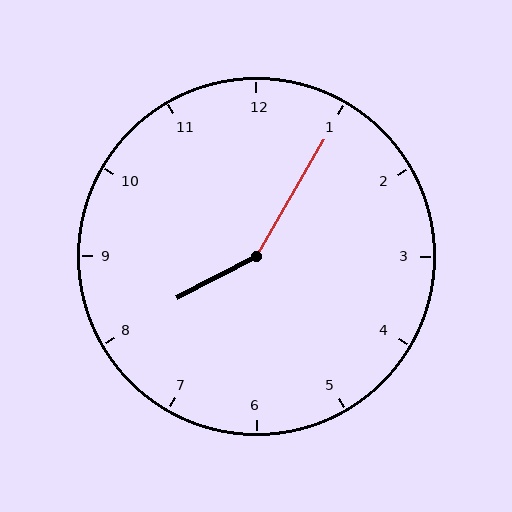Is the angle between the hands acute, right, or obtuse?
It is obtuse.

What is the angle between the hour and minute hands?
Approximately 148 degrees.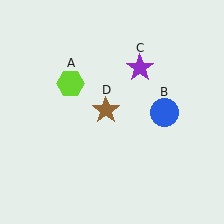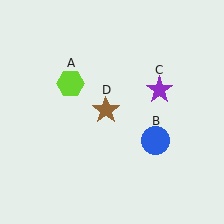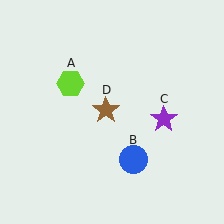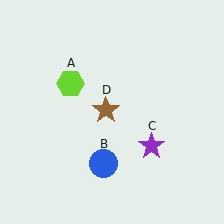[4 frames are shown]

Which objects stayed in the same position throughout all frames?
Lime hexagon (object A) and brown star (object D) remained stationary.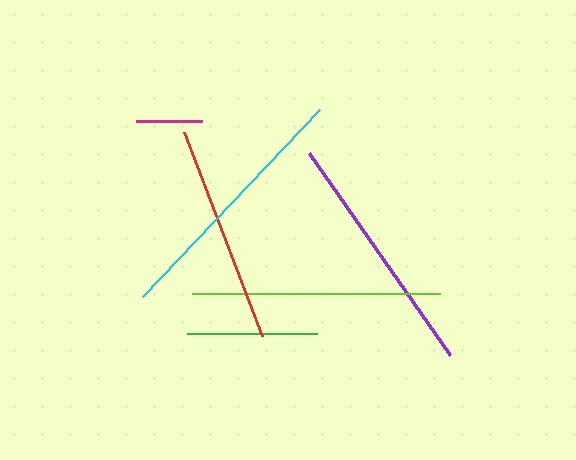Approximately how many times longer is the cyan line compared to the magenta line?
The cyan line is approximately 3.9 times the length of the magenta line.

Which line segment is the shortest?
The magenta line is the shortest at approximately 66 pixels.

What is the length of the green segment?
The green segment is approximately 129 pixels long.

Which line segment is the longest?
The cyan line is the longest at approximately 258 pixels.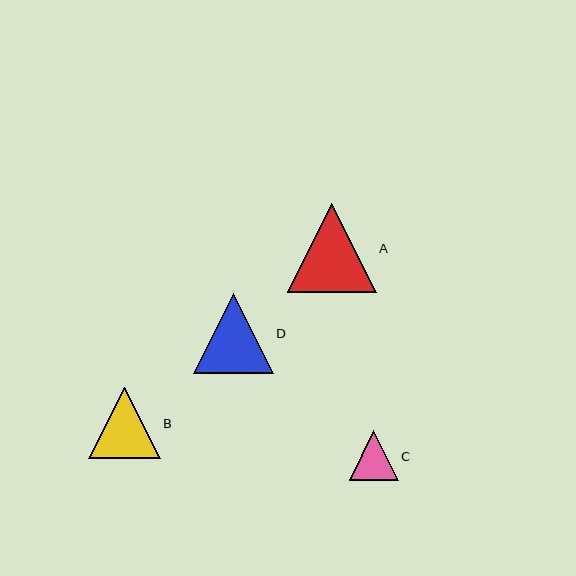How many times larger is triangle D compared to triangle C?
Triangle D is approximately 1.6 times the size of triangle C.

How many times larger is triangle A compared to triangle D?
Triangle A is approximately 1.1 times the size of triangle D.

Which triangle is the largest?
Triangle A is the largest with a size of approximately 88 pixels.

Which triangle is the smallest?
Triangle C is the smallest with a size of approximately 49 pixels.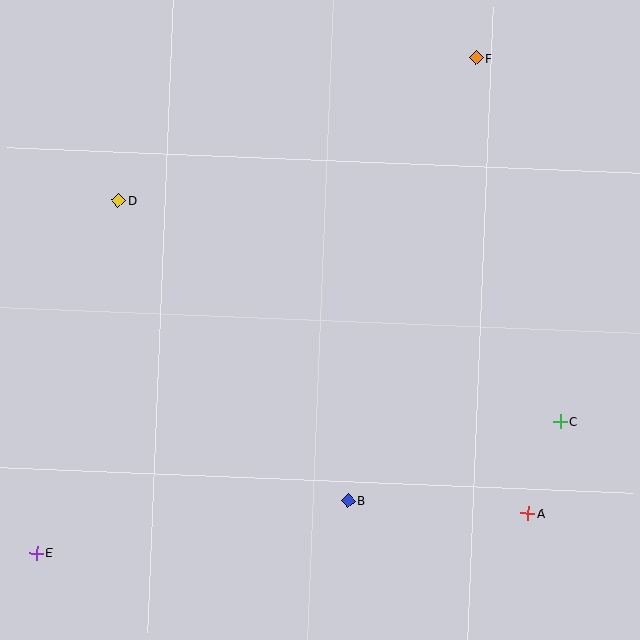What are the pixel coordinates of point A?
Point A is at (528, 513).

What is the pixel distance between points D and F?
The distance between D and F is 385 pixels.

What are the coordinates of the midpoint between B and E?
The midpoint between B and E is at (192, 527).